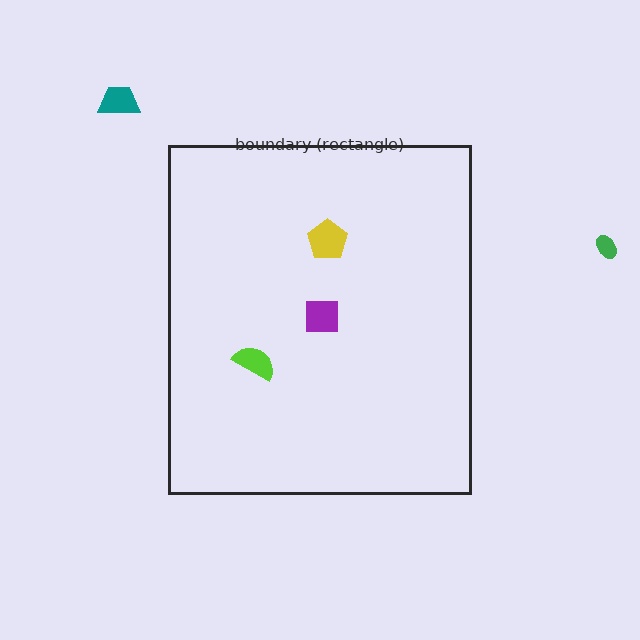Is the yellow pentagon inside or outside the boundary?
Inside.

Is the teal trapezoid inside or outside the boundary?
Outside.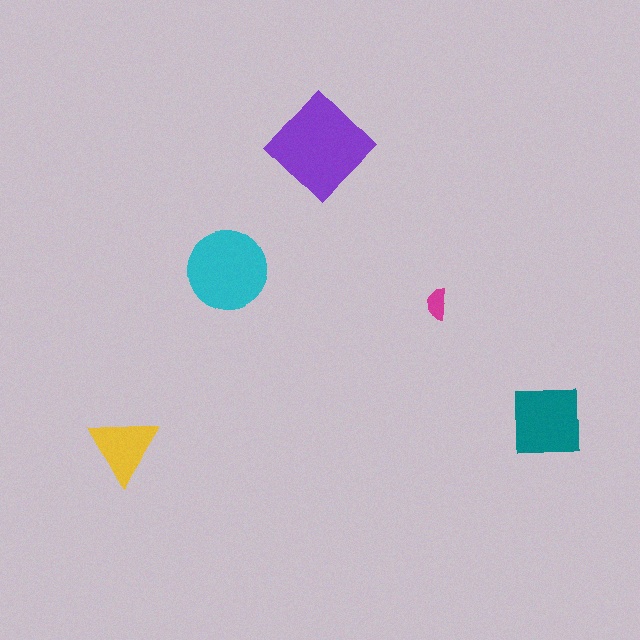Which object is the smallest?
The magenta semicircle.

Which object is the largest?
The purple diamond.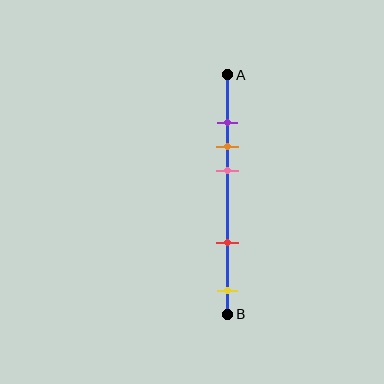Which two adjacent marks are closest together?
The purple and orange marks are the closest adjacent pair.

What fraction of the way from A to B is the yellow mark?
The yellow mark is approximately 90% (0.9) of the way from A to B.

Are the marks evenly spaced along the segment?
No, the marks are not evenly spaced.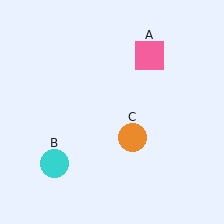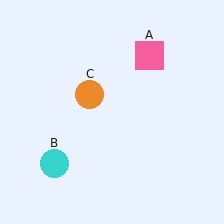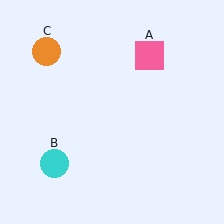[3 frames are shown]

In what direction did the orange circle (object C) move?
The orange circle (object C) moved up and to the left.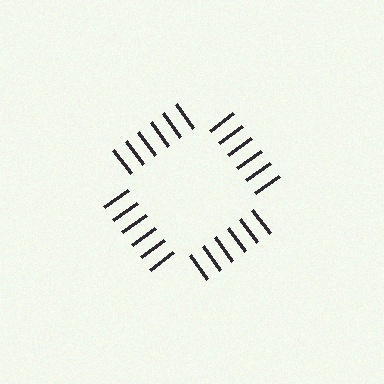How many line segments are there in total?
24 — 6 along each of the 4 edges.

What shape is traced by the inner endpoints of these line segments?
An illusory square — the line segments terminate on its edges but no continuous stroke is drawn.